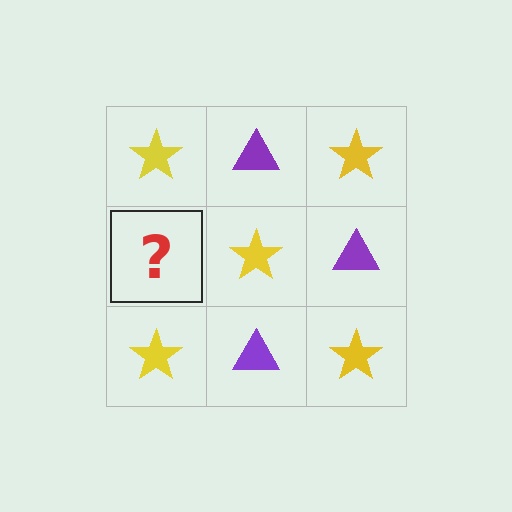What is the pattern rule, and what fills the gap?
The rule is that it alternates yellow star and purple triangle in a checkerboard pattern. The gap should be filled with a purple triangle.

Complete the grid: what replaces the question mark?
The question mark should be replaced with a purple triangle.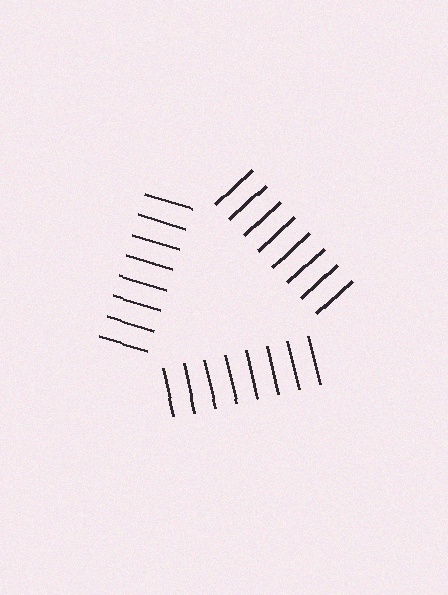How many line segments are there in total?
24 — 8 along each of the 3 edges.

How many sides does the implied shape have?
3 sides — the line-ends trace a triangle.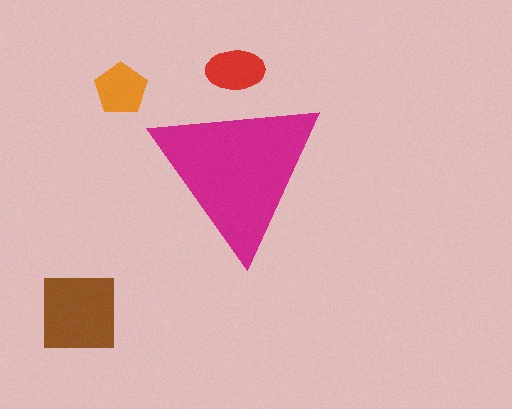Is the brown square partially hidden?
No, the brown square is fully visible.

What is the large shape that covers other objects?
A magenta triangle.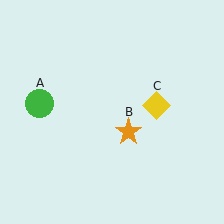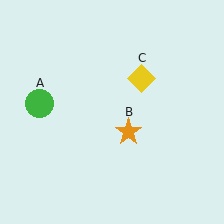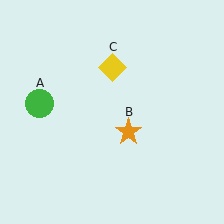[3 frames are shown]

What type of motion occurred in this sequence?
The yellow diamond (object C) rotated counterclockwise around the center of the scene.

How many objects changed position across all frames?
1 object changed position: yellow diamond (object C).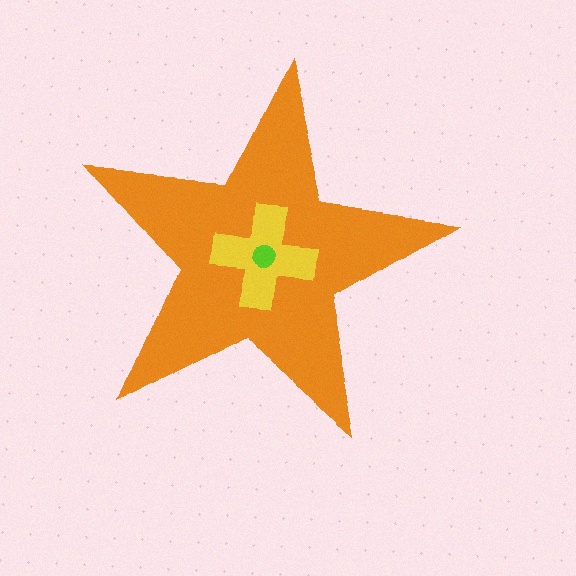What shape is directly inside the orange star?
The yellow cross.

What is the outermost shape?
The orange star.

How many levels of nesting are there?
3.